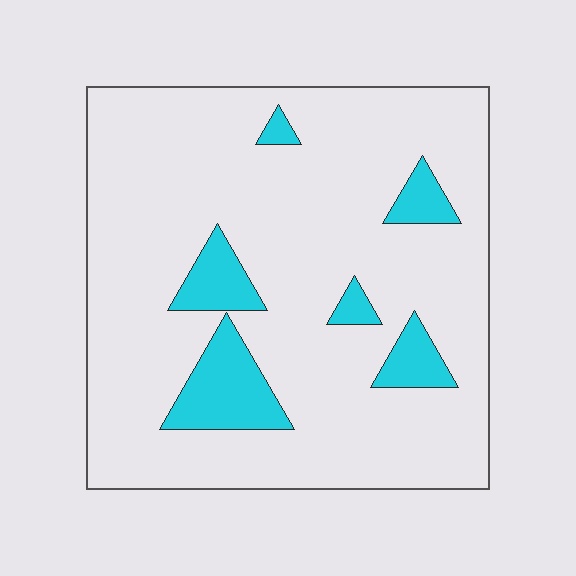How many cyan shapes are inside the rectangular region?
6.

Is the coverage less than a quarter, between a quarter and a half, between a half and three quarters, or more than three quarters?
Less than a quarter.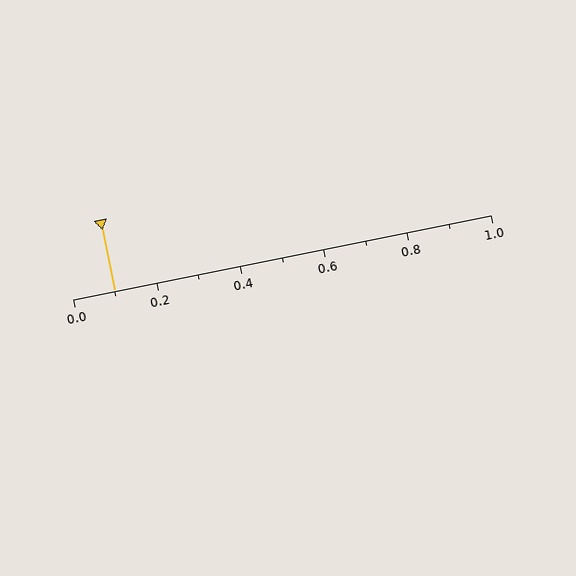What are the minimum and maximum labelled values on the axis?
The axis runs from 0.0 to 1.0.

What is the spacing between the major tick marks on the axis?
The major ticks are spaced 0.2 apart.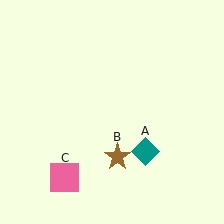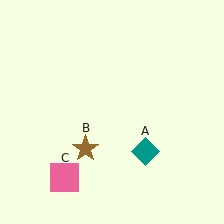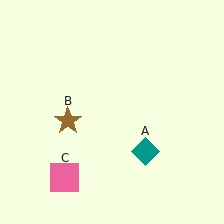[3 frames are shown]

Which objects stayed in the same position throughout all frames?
Teal diamond (object A) and pink square (object C) remained stationary.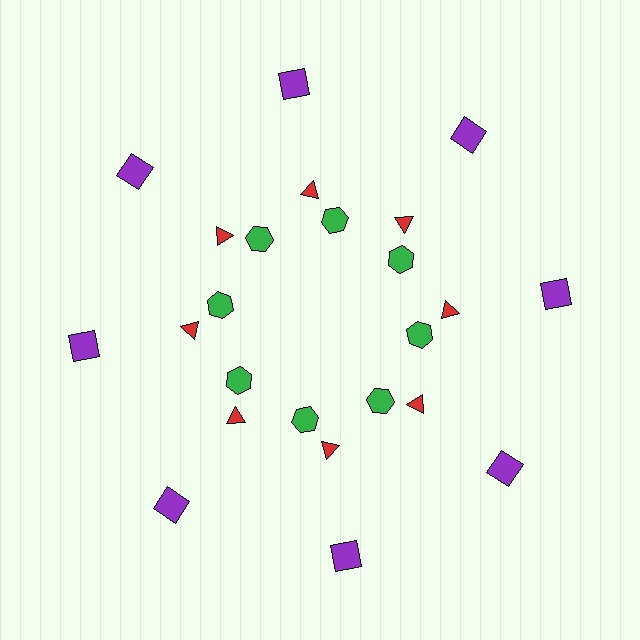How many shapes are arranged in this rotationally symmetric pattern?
There are 24 shapes, arranged in 8 groups of 3.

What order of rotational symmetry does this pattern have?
This pattern has 8-fold rotational symmetry.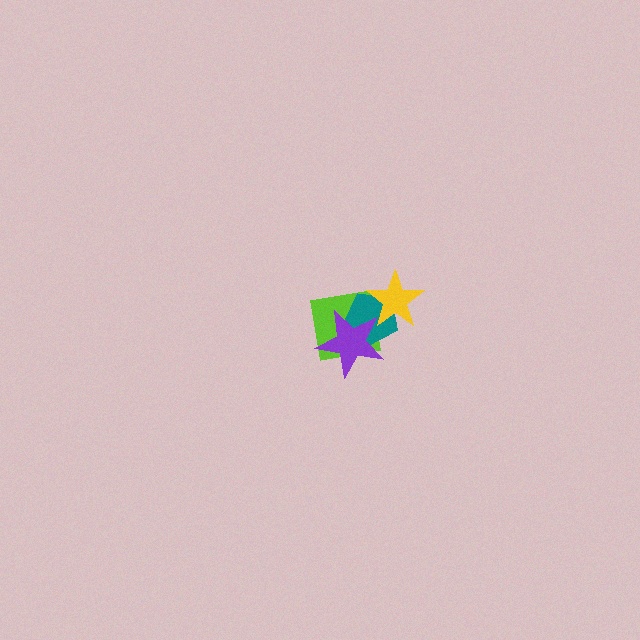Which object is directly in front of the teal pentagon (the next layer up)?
The purple star is directly in front of the teal pentagon.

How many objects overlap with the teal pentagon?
3 objects overlap with the teal pentagon.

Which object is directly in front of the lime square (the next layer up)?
The teal pentagon is directly in front of the lime square.